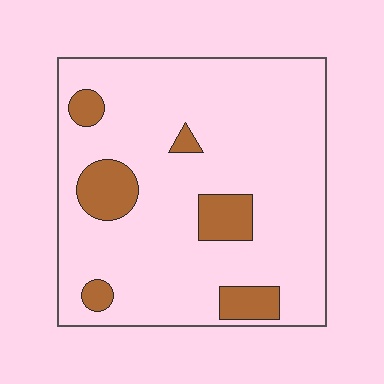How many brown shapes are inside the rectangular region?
6.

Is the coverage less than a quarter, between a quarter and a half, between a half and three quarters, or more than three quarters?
Less than a quarter.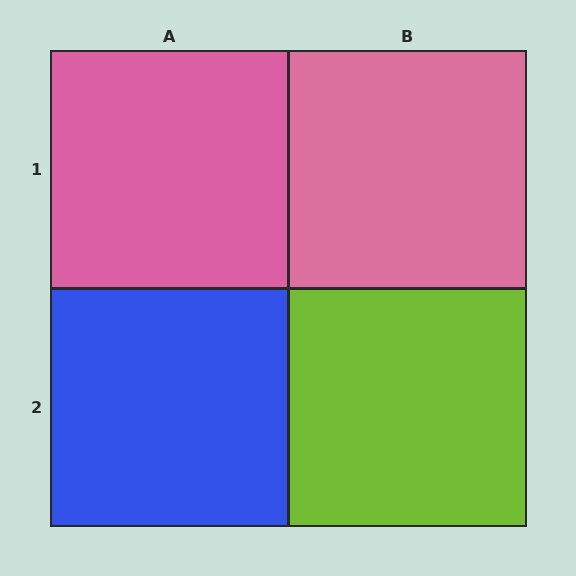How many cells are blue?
1 cell is blue.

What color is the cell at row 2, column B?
Lime.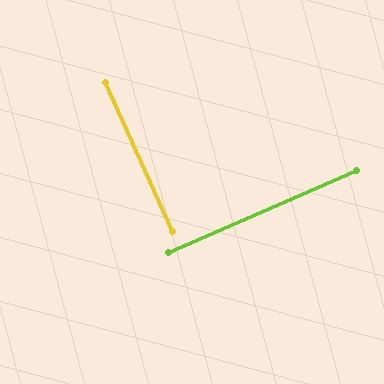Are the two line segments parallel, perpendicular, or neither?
Perpendicular — they meet at approximately 90°.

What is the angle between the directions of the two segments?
Approximately 90 degrees.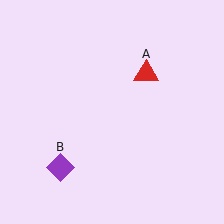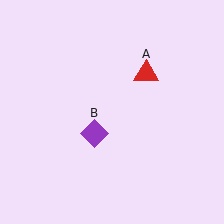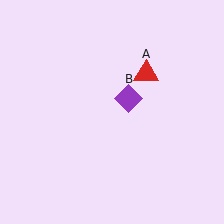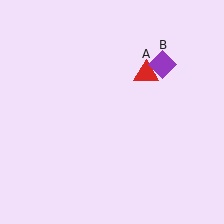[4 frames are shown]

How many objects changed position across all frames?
1 object changed position: purple diamond (object B).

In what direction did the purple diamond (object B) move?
The purple diamond (object B) moved up and to the right.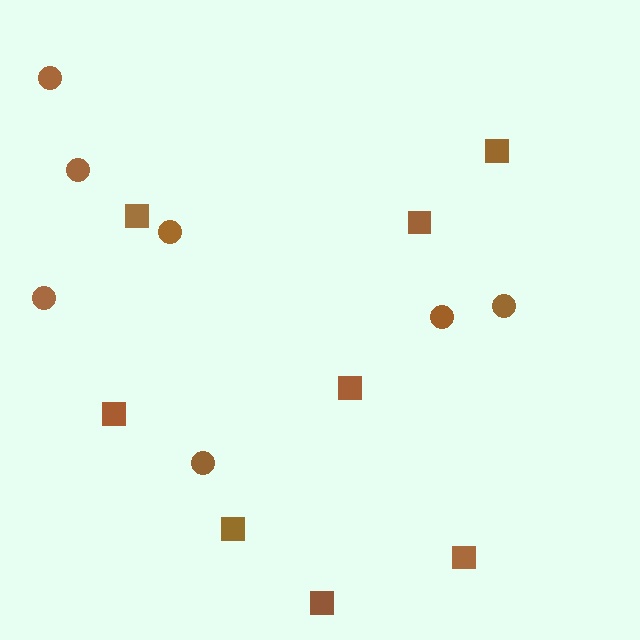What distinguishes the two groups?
There are 2 groups: one group of circles (7) and one group of squares (8).